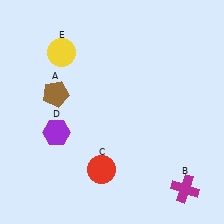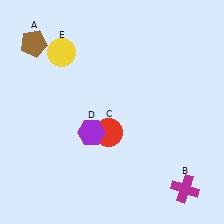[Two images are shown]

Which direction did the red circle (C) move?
The red circle (C) moved up.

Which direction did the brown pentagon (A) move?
The brown pentagon (A) moved up.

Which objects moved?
The objects that moved are: the brown pentagon (A), the red circle (C), the purple hexagon (D).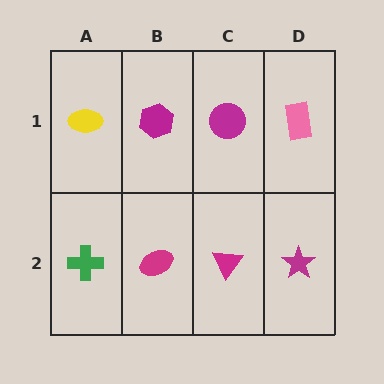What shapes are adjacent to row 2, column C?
A magenta circle (row 1, column C), a magenta ellipse (row 2, column B), a magenta star (row 2, column D).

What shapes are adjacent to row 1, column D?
A magenta star (row 2, column D), a magenta circle (row 1, column C).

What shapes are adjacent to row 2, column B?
A magenta hexagon (row 1, column B), a green cross (row 2, column A), a magenta triangle (row 2, column C).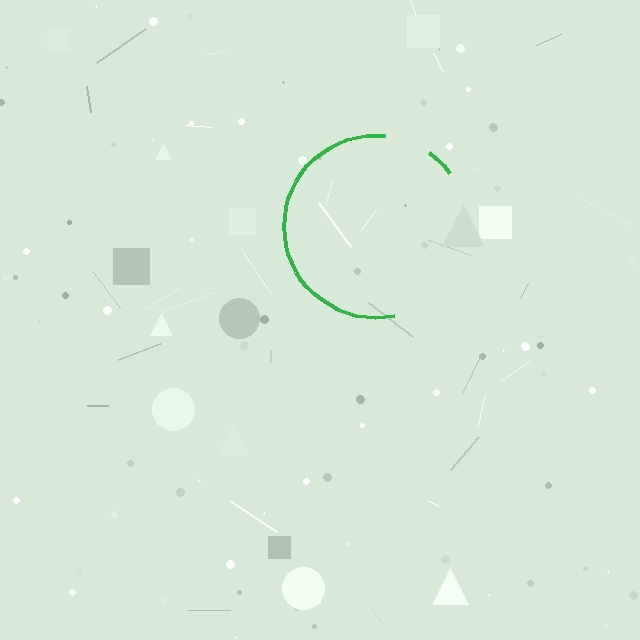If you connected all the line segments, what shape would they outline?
They would outline a circle.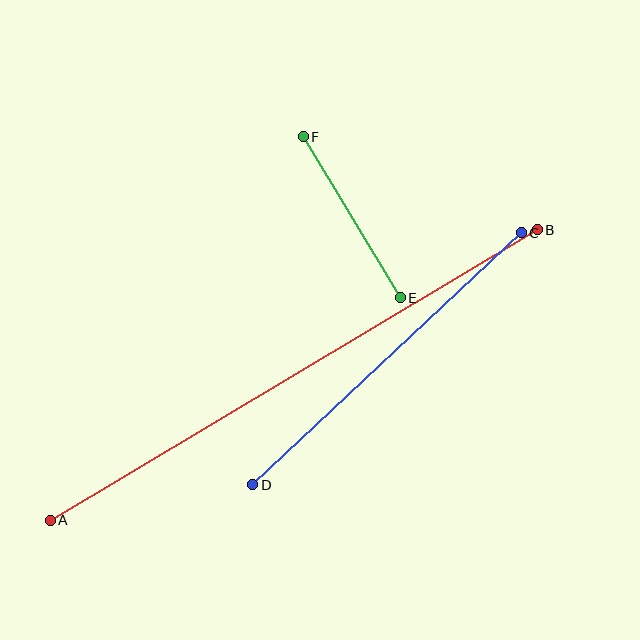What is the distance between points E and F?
The distance is approximately 188 pixels.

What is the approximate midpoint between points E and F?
The midpoint is at approximately (352, 217) pixels.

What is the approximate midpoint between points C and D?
The midpoint is at approximately (387, 359) pixels.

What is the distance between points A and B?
The distance is approximately 567 pixels.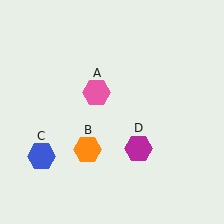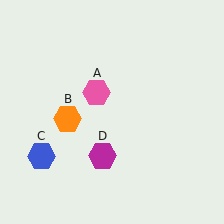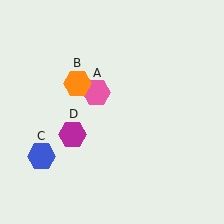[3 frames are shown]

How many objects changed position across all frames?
2 objects changed position: orange hexagon (object B), magenta hexagon (object D).